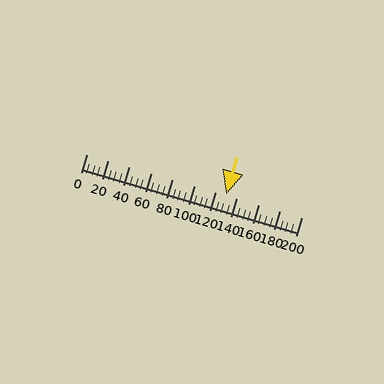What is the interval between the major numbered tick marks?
The major tick marks are spaced 20 units apart.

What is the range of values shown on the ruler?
The ruler shows values from 0 to 200.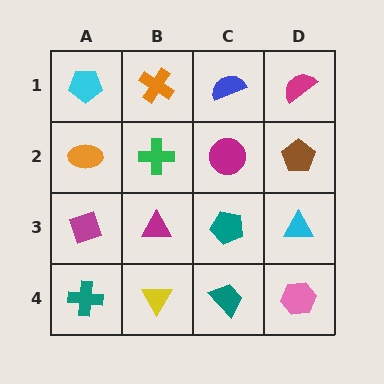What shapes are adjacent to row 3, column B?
A green cross (row 2, column B), a yellow triangle (row 4, column B), a magenta diamond (row 3, column A), a teal pentagon (row 3, column C).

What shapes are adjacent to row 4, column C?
A teal pentagon (row 3, column C), a yellow triangle (row 4, column B), a pink hexagon (row 4, column D).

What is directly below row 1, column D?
A brown pentagon.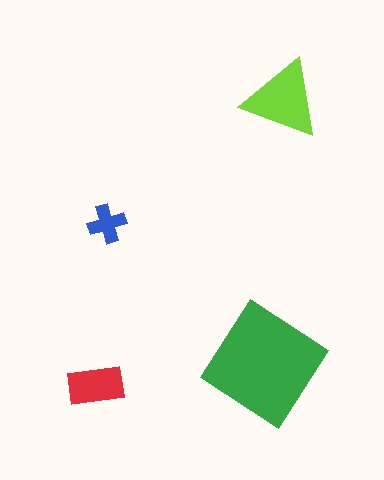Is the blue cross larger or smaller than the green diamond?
Smaller.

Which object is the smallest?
The blue cross.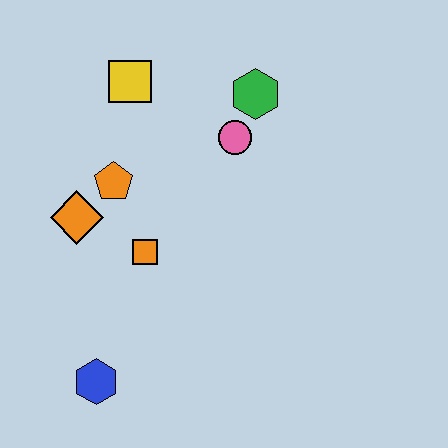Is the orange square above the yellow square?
No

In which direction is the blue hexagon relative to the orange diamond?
The blue hexagon is below the orange diamond.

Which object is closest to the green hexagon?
The pink circle is closest to the green hexagon.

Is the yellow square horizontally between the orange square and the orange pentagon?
Yes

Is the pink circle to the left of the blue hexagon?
No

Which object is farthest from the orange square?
The green hexagon is farthest from the orange square.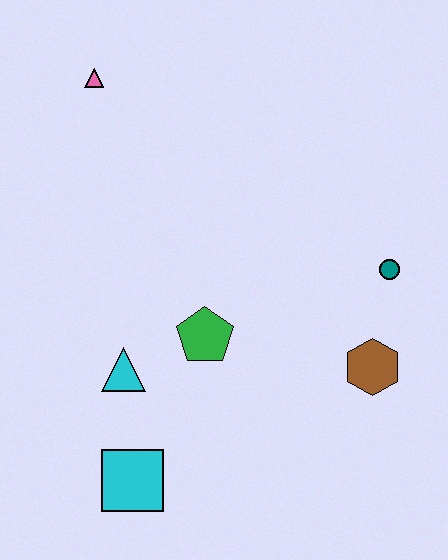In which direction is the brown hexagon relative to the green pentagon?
The brown hexagon is to the right of the green pentagon.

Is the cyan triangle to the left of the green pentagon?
Yes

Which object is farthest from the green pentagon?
The pink triangle is farthest from the green pentagon.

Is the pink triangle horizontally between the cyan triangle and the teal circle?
No